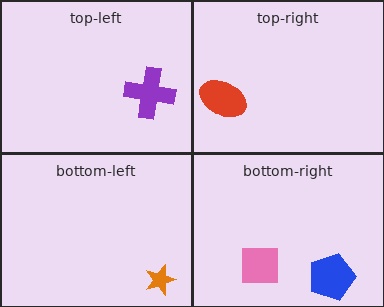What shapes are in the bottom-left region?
The orange star.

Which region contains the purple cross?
The top-left region.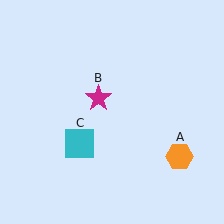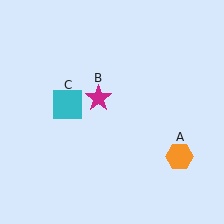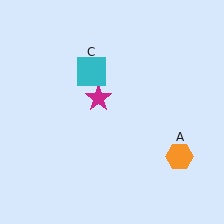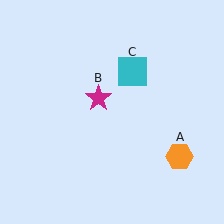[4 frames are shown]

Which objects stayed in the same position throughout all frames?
Orange hexagon (object A) and magenta star (object B) remained stationary.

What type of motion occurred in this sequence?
The cyan square (object C) rotated clockwise around the center of the scene.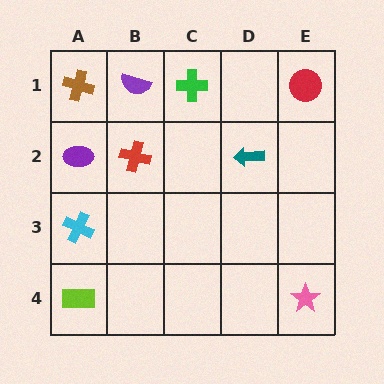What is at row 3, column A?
A cyan cross.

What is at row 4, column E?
A pink star.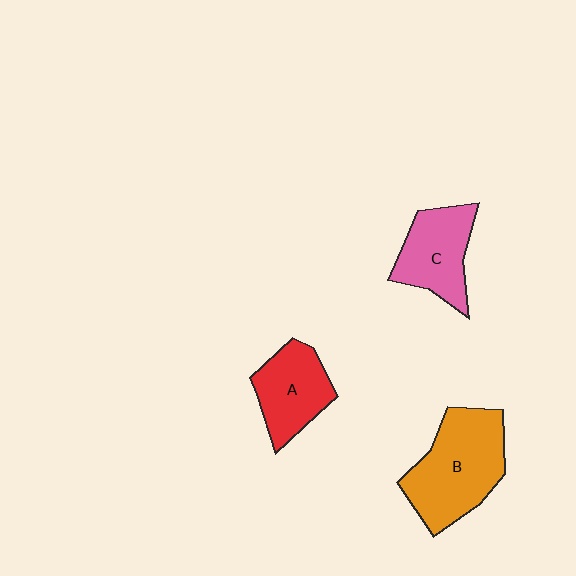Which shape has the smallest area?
Shape A (red).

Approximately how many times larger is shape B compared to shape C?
Approximately 1.5 times.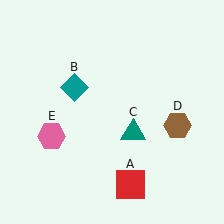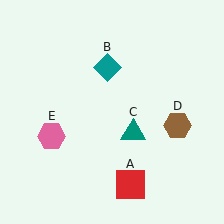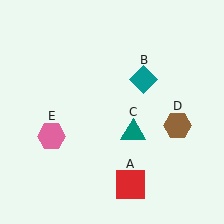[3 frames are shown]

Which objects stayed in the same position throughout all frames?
Red square (object A) and teal triangle (object C) and brown hexagon (object D) and pink hexagon (object E) remained stationary.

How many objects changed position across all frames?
1 object changed position: teal diamond (object B).